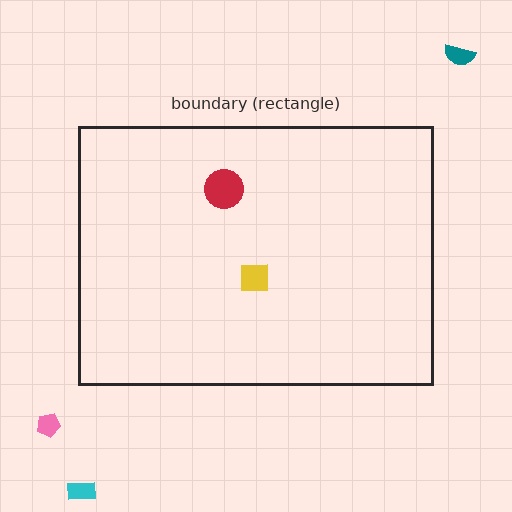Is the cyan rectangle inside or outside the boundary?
Outside.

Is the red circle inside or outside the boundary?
Inside.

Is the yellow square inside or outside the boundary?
Inside.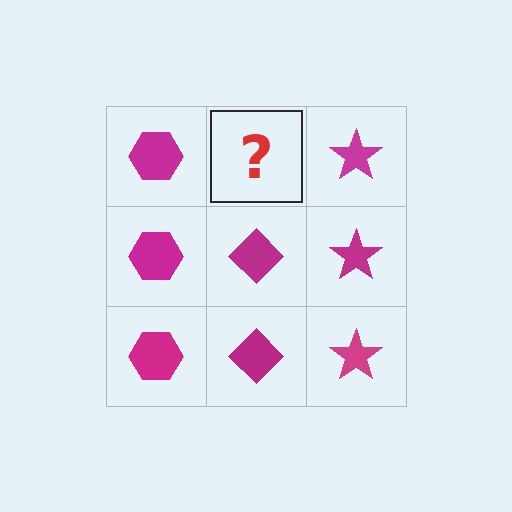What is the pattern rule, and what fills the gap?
The rule is that each column has a consistent shape. The gap should be filled with a magenta diamond.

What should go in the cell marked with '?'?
The missing cell should contain a magenta diamond.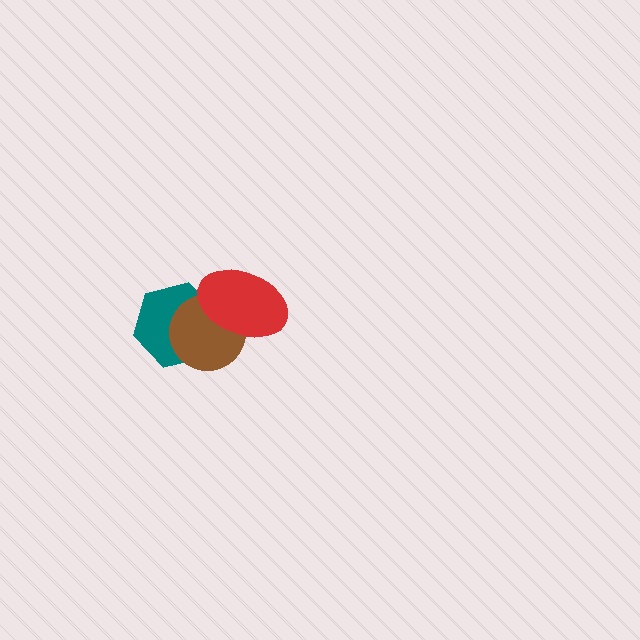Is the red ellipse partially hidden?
No, no other shape covers it.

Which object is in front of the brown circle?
The red ellipse is in front of the brown circle.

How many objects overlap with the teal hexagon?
2 objects overlap with the teal hexagon.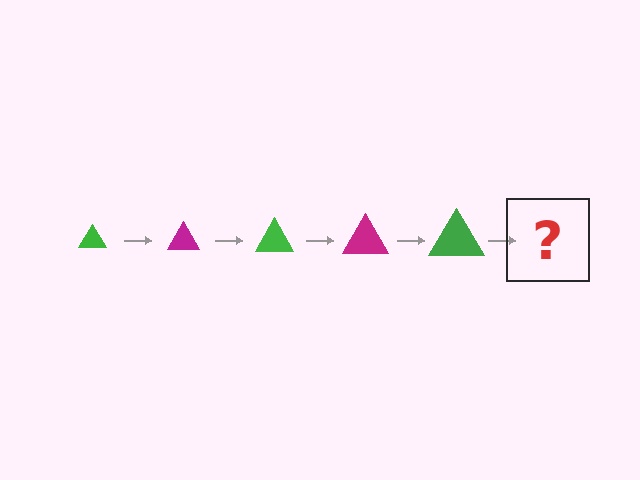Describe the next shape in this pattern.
It should be a magenta triangle, larger than the previous one.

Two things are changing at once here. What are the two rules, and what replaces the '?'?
The two rules are that the triangle grows larger each step and the color cycles through green and magenta. The '?' should be a magenta triangle, larger than the previous one.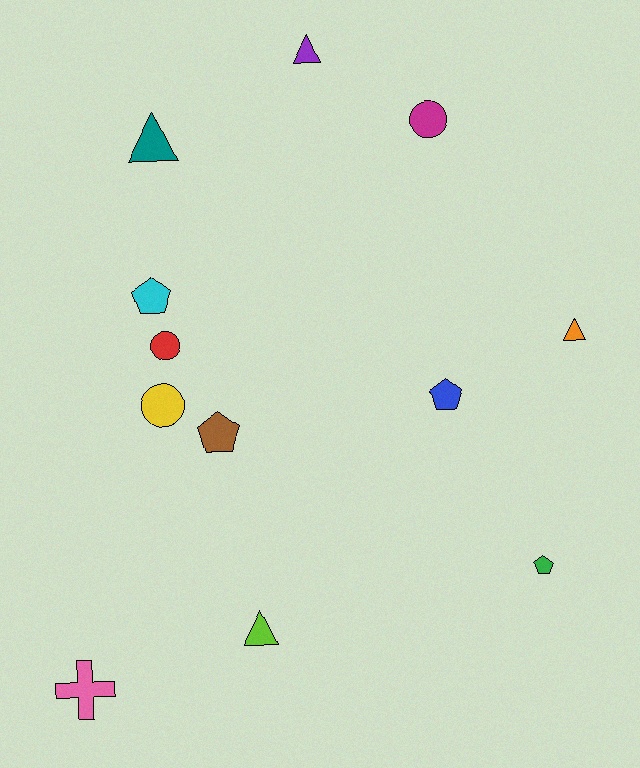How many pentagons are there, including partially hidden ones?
There are 4 pentagons.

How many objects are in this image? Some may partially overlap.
There are 12 objects.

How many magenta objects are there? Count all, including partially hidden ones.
There is 1 magenta object.